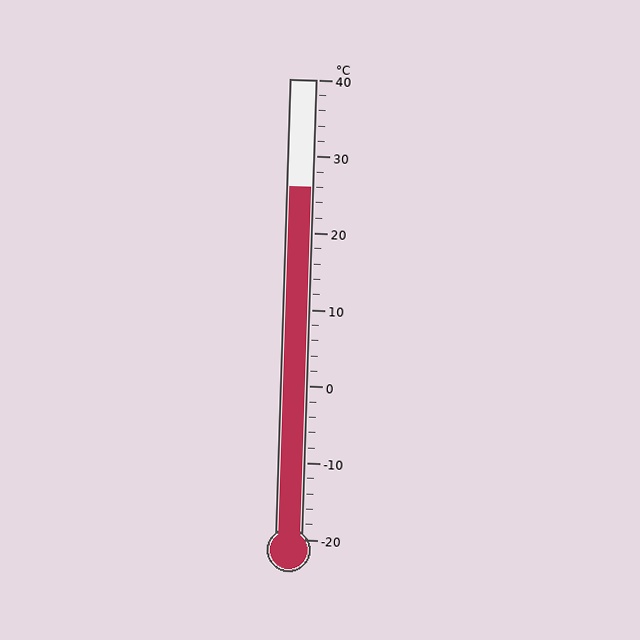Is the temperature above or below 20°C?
The temperature is above 20°C.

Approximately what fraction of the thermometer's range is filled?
The thermometer is filled to approximately 75% of its range.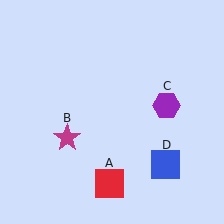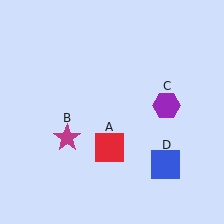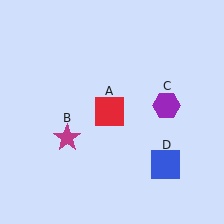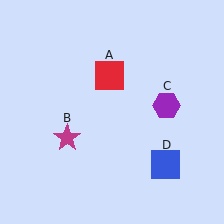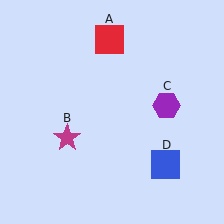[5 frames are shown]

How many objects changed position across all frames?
1 object changed position: red square (object A).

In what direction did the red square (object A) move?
The red square (object A) moved up.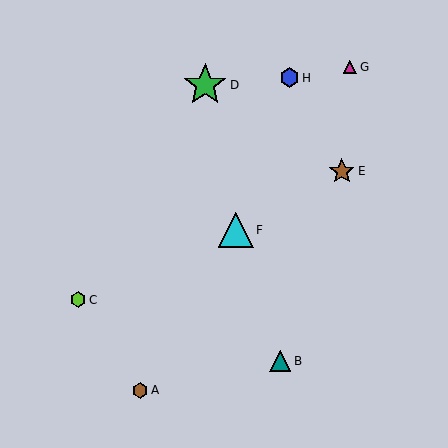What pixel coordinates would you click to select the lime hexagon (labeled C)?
Click at (78, 300) to select the lime hexagon C.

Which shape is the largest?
The green star (labeled D) is the largest.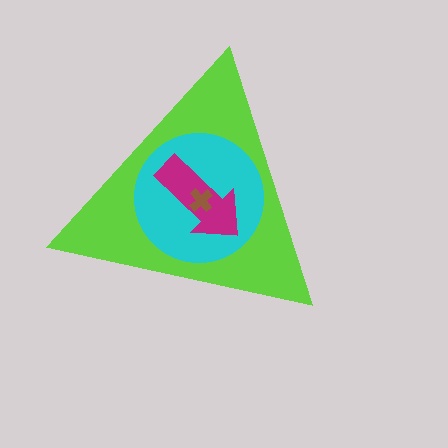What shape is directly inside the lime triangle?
The cyan circle.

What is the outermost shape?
The lime triangle.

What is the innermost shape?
The brown cross.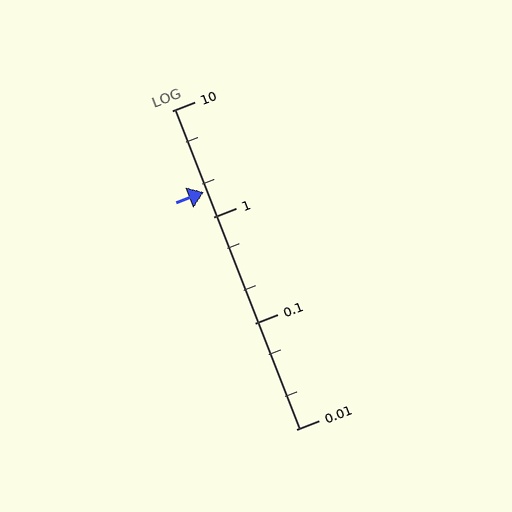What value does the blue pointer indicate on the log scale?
The pointer indicates approximately 1.7.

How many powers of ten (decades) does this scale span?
The scale spans 3 decades, from 0.01 to 10.